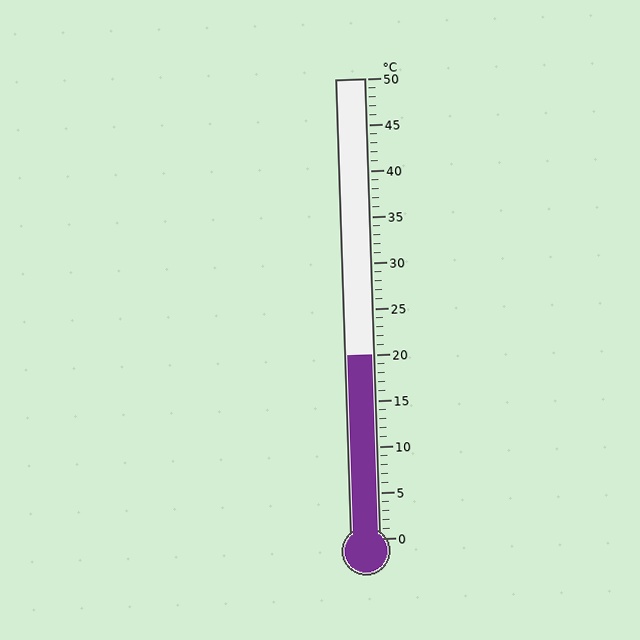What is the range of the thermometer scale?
The thermometer scale ranges from 0°C to 50°C.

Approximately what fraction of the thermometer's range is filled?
The thermometer is filled to approximately 40% of its range.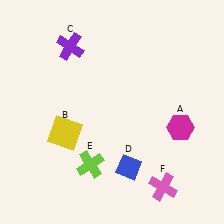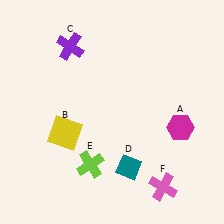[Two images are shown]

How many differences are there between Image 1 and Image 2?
There is 1 difference between the two images.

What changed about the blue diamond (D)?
In Image 1, D is blue. In Image 2, it changed to teal.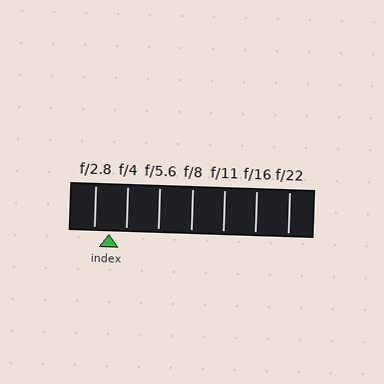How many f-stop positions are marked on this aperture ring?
There are 7 f-stop positions marked.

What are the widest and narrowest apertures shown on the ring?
The widest aperture shown is f/2.8 and the narrowest is f/22.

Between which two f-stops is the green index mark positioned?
The index mark is between f/2.8 and f/4.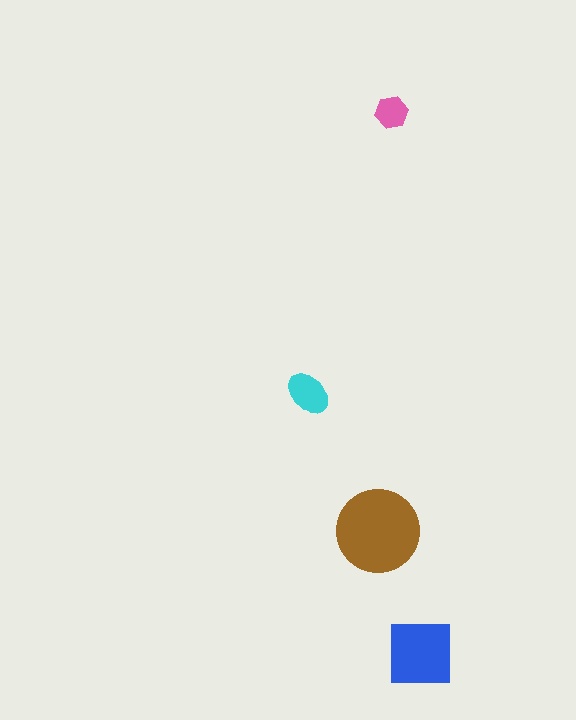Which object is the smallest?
The pink hexagon.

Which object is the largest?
The brown circle.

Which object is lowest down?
The blue square is bottommost.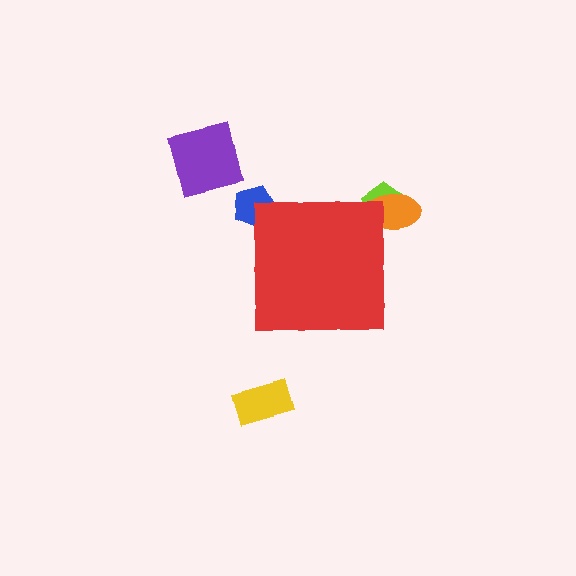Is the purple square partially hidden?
No, the purple square is fully visible.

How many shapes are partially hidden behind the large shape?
3 shapes are partially hidden.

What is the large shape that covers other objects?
A red square.